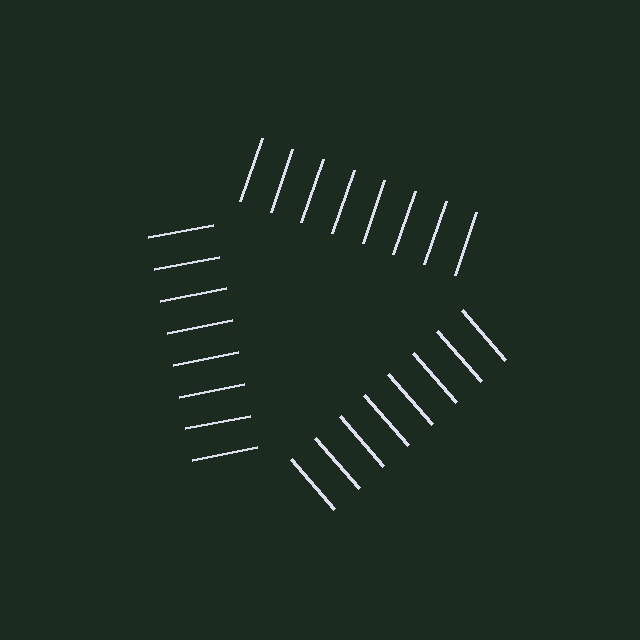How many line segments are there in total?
24 — 8 along each of the 3 edges.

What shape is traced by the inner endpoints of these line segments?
An illusory triangle — the line segments terminate on its edges but no continuous stroke is drawn.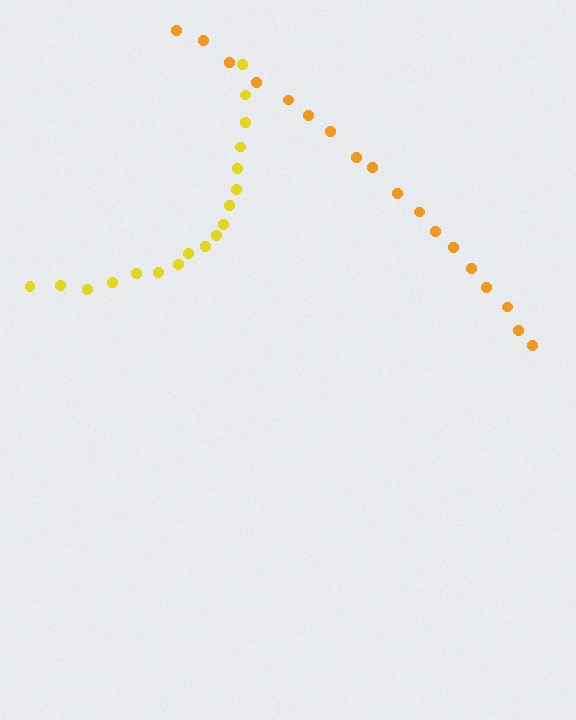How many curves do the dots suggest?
There are 2 distinct paths.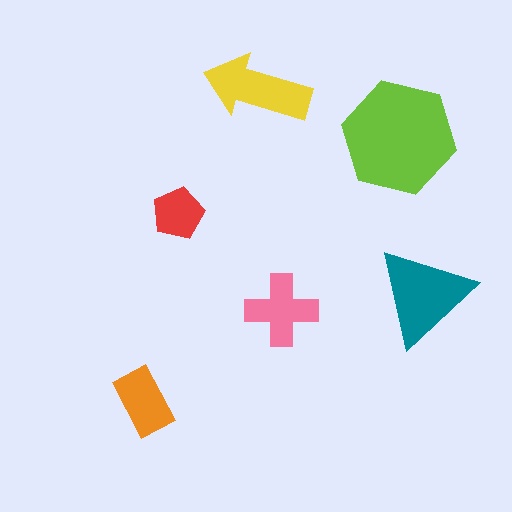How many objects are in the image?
There are 6 objects in the image.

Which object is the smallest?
The red pentagon.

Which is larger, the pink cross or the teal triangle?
The teal triangle.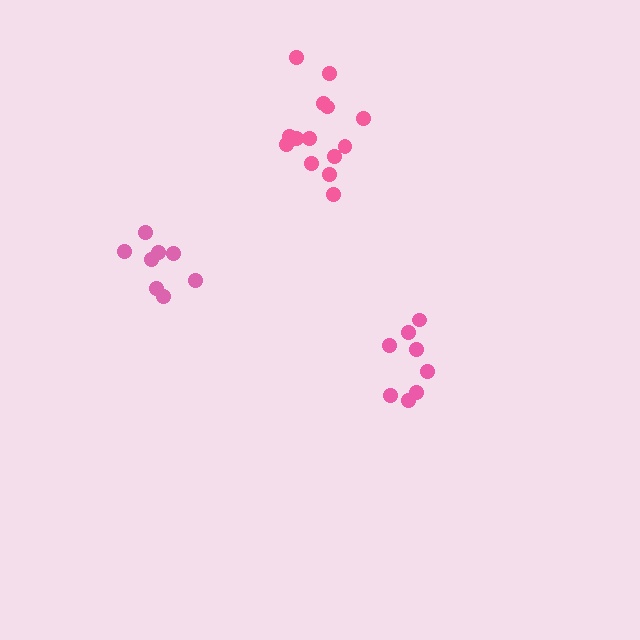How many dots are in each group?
Group 1: 14 dots, Group 2: 8 dots, Group 3: 8 dots (30 total).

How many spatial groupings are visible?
There are 3 spatial groupings.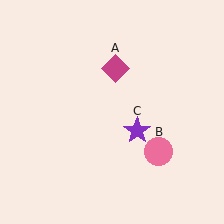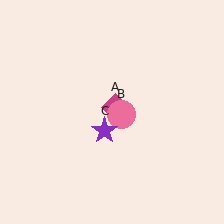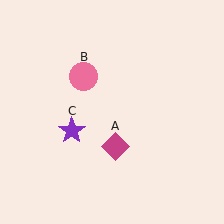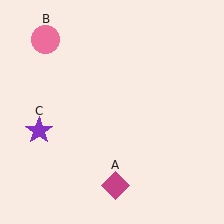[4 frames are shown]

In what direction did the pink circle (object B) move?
The pink circle (object B) moved up and to the left.